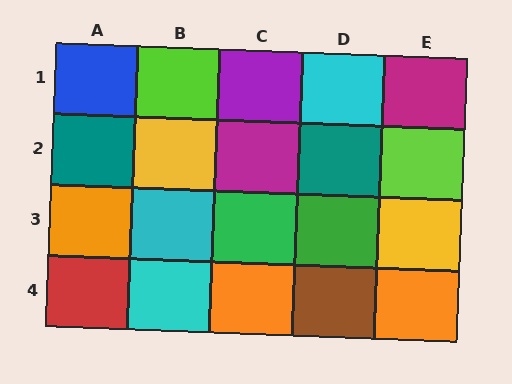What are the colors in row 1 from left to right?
Blue, lime, purple, cyan, magenta.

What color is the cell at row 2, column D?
Teal.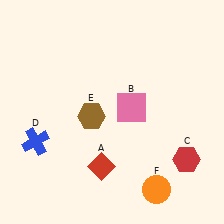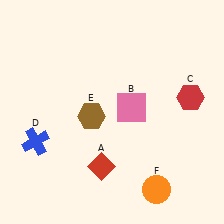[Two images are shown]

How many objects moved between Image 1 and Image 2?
1 object moved between the two images.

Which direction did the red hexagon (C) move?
The red hexagon (C) moved up.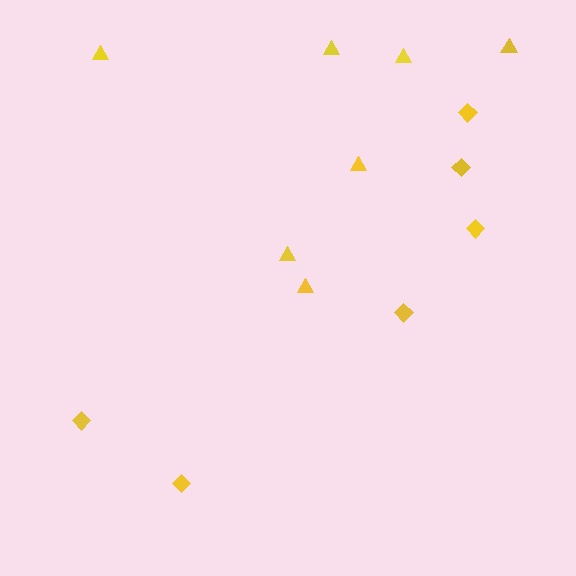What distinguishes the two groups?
There are 2 groups: one group of triangles (7) and one group of diamonds (6).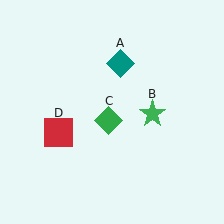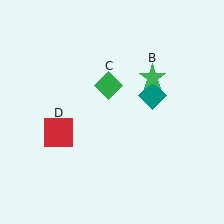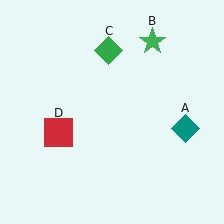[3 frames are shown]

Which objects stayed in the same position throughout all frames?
Red square (object D) remained stationary.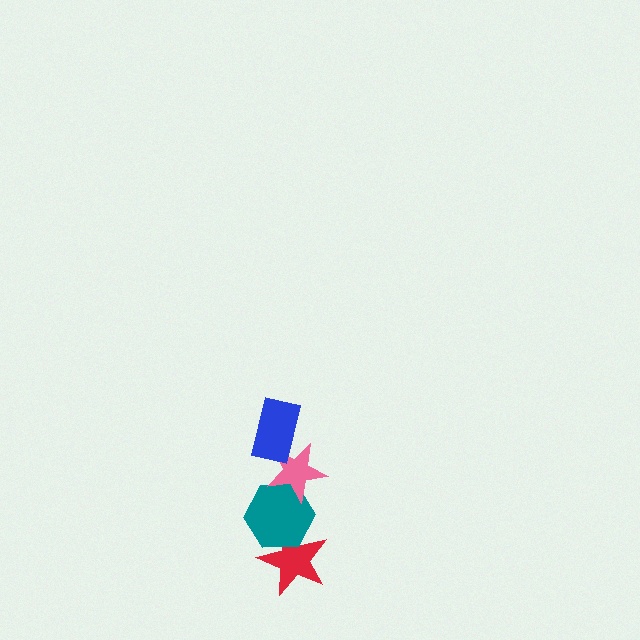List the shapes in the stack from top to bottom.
From top to bottom: the blue rectangle, the pink star, the teal hexagon, the red star.